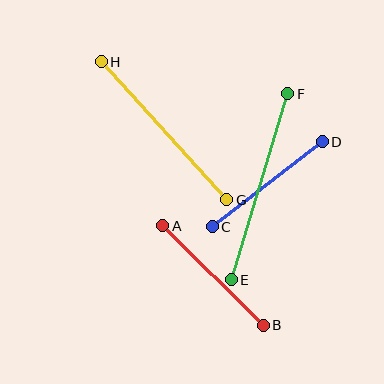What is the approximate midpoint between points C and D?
The midpoint is at approximately (267, 184) pixels.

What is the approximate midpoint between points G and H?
The midpoint is at approximately (164, 131) pixels.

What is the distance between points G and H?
The distance is approximately 187 pixels.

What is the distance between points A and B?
The distance is approximately 141 pixels.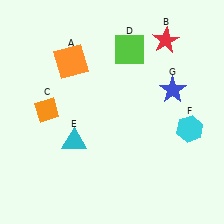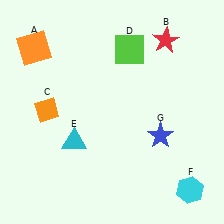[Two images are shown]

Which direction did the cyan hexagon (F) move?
The cyan hexagon (F) moved down.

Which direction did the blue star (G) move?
The blue star (G) moved down.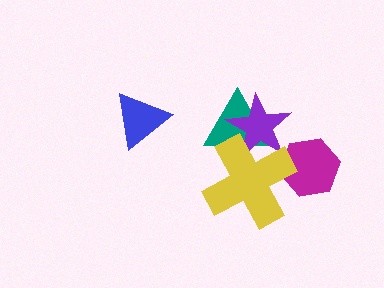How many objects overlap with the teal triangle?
2 objects overlap with the teal triangle.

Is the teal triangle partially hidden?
Yes, it is partially covered by another shape.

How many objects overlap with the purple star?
2 objects overlap with the purple star.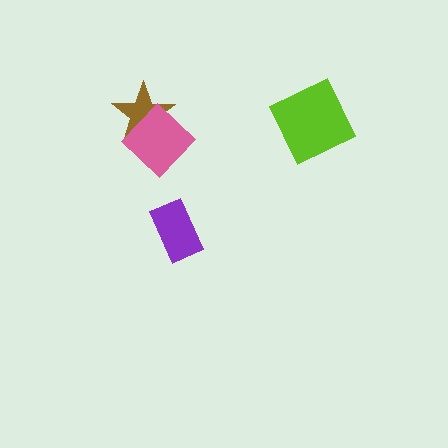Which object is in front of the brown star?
The pink diamond is in front of the brown star.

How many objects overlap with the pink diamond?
1 object overlaps with the pink diamond.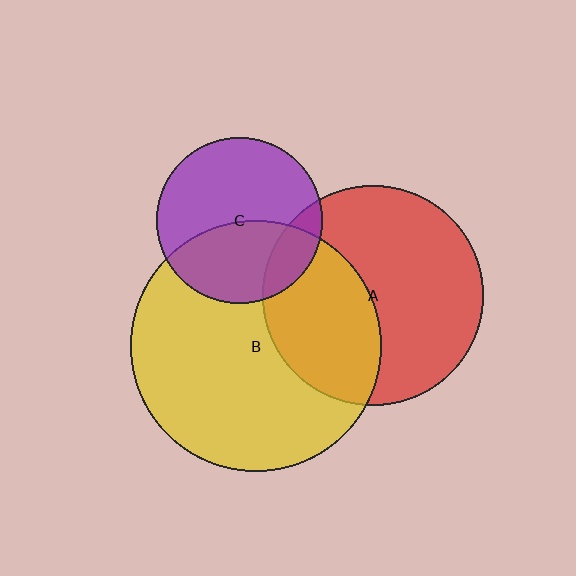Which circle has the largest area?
Circle B (yellow).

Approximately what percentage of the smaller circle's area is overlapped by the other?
Approximately 40%.